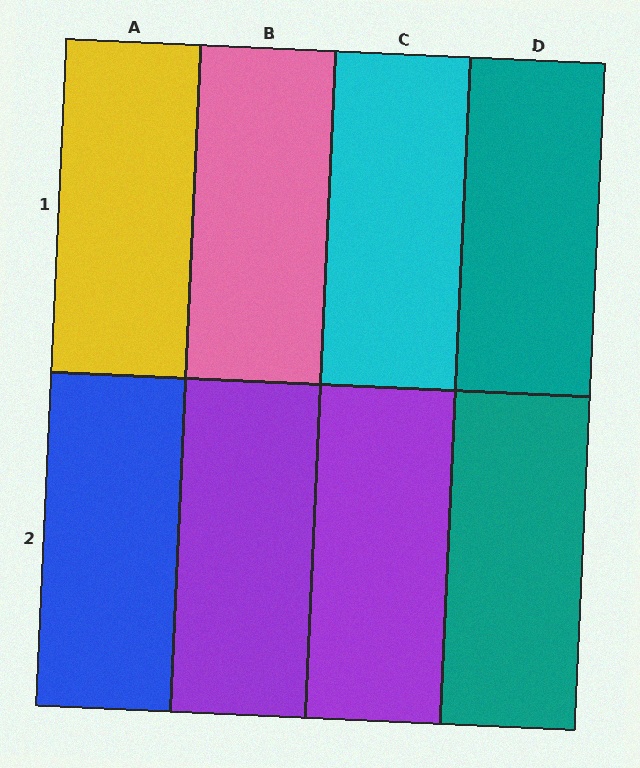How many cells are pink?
1 cell is pink.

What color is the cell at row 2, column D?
Teal.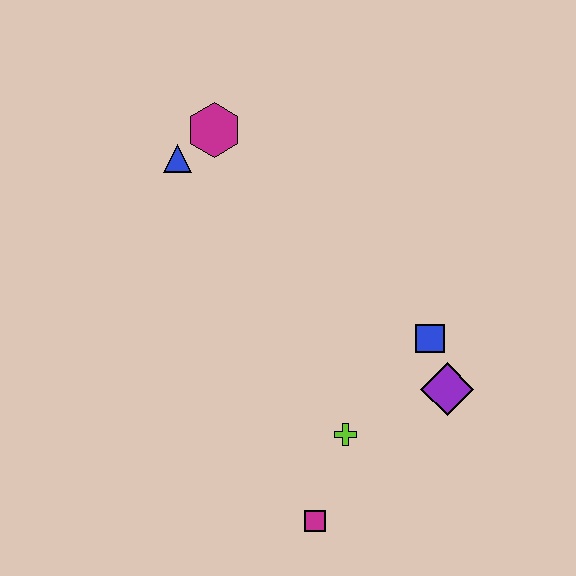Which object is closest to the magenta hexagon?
The blue triangle is closest to the magenta hexagon.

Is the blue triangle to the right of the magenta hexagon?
No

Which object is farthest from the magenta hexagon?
The magenta square is farthest from the magenta hexagon.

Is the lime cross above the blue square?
No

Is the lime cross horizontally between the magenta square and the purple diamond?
Yes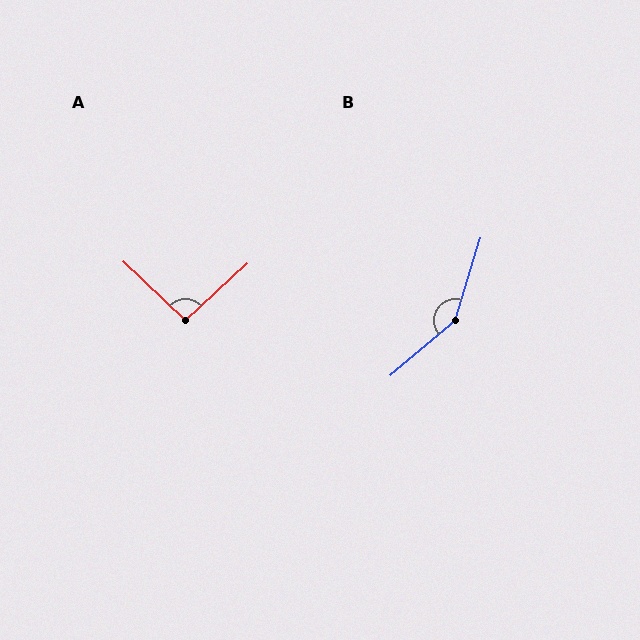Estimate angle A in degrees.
Approximately 94 degrees.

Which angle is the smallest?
A, at approximately 94 degrees.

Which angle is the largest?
B, at approximately 148 degrees.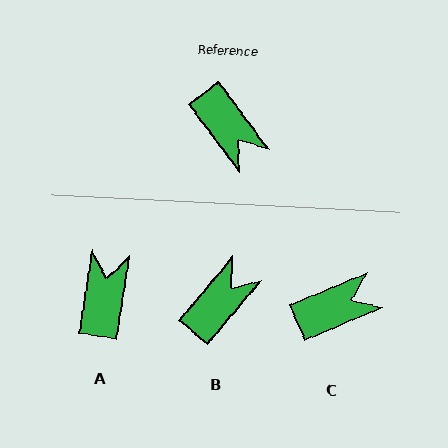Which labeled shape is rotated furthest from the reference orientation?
A, about 134 degrees away.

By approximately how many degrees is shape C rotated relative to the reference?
Approximately 76 degrees counter-clockwise.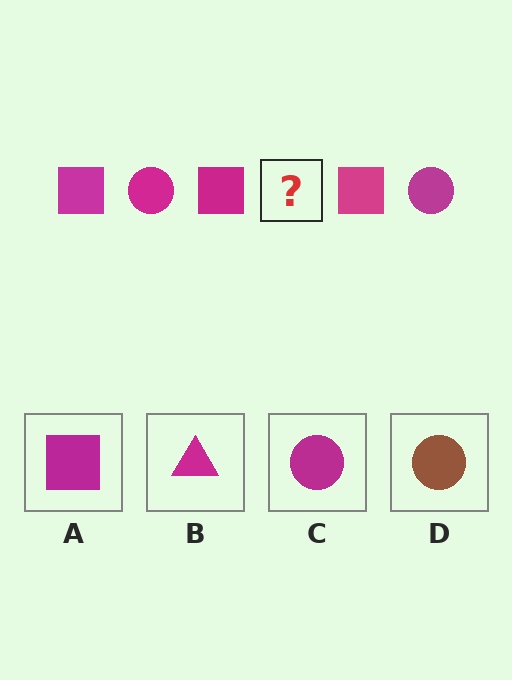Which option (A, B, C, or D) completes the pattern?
C.